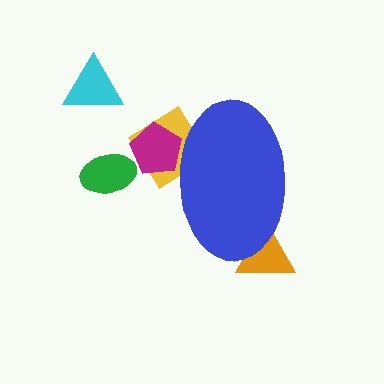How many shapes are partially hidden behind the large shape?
4 shapes are partially hidden.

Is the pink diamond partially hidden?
Yes, the pink diamond is partially hidden behind the blue ellipse.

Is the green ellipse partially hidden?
No, the green ellipse is fully visible.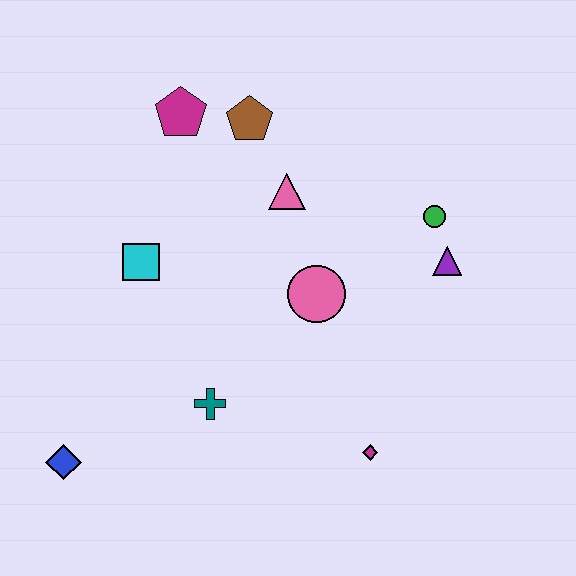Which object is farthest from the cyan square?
The purple triangle is farthest from the cyan square.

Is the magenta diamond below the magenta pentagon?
Yes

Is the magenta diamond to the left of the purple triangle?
Yes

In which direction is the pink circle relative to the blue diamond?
The pink circle is to the right of the blue diamond.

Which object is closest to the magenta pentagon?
The brown pentagon is closest to the magenta pentagon.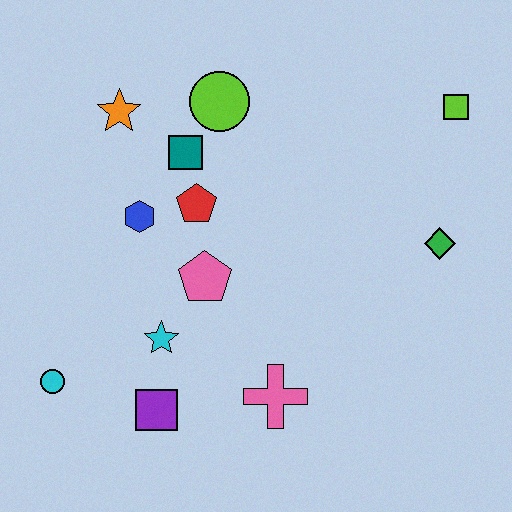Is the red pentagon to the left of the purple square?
No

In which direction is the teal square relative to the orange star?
The teal square is to the right of the orange star.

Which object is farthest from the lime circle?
The cyan circle is farthest from the lime circle.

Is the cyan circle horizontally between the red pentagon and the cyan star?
No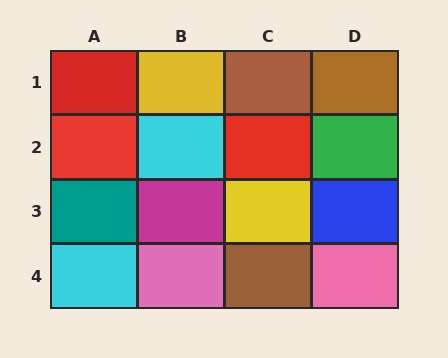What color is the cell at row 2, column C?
Red.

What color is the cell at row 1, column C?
Brown.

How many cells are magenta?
1 cell is magenta.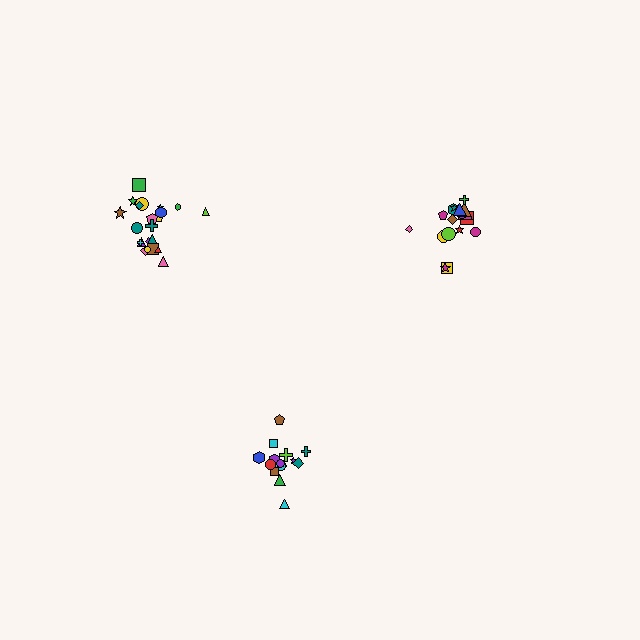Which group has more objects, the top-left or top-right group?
The top-left group.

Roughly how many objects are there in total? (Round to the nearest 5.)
Roughly 55 objects in total.